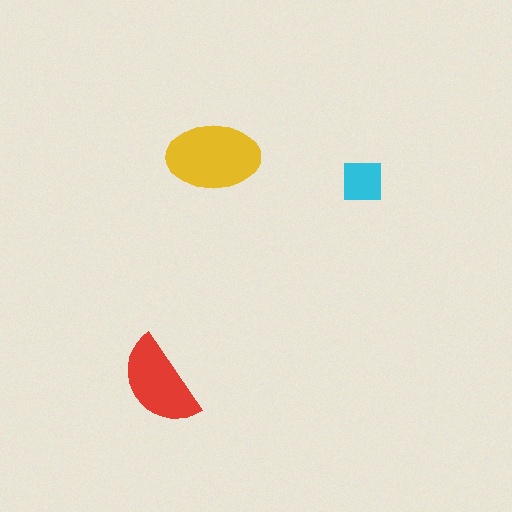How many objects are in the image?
There are 3 objects in the image.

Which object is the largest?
The yellow ellipse.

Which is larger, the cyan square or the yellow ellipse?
The yellow ellipse.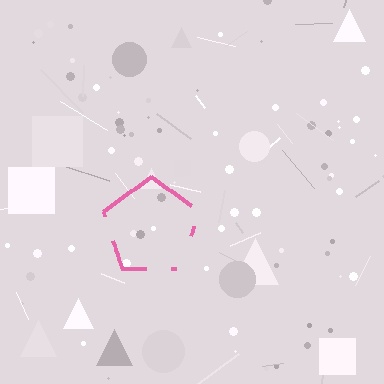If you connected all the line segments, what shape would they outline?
They would outline a pentagon.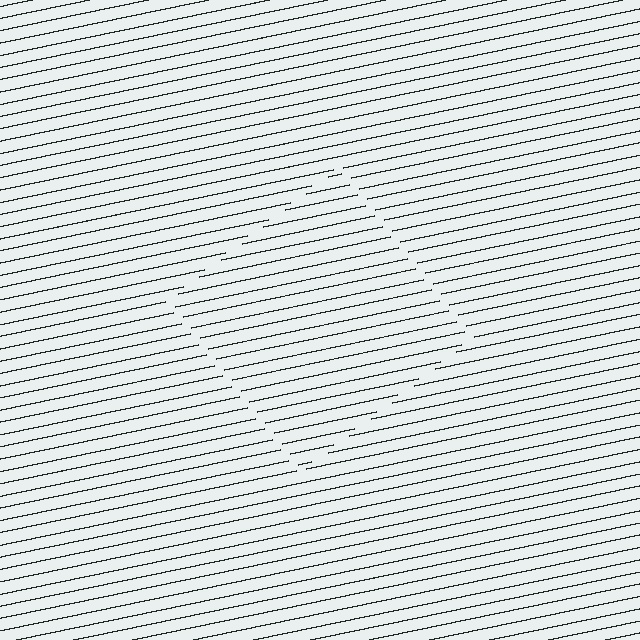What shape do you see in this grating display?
An illusory square. The interior of the shape contains the same grating, shifted by half a period — the contour is defined by the phase discontinuity where line-ends from the inner and outer gratings abut.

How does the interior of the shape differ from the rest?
The interior of the shape contains the same grating, shifted by half a period — the contour is defined by the phase discontinuity where line-ends from the inner and outer gratings abut.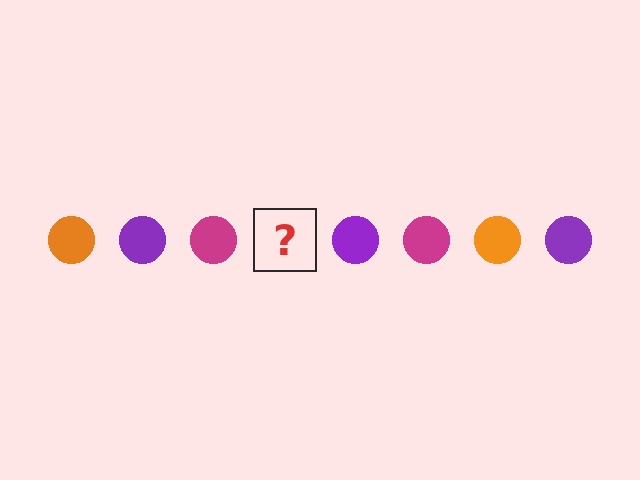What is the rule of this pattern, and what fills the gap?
The rule is that the pattern cycles through orange, purple, magenta circles. The gap should be filled with an orange circle.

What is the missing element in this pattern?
The missing element is an orange circle.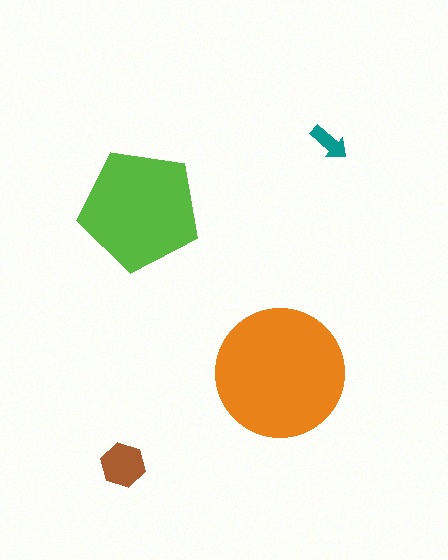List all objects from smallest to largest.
The teal arrow, the brown hexagon, the lime pentagon, the orange circle.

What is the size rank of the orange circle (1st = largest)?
1st.